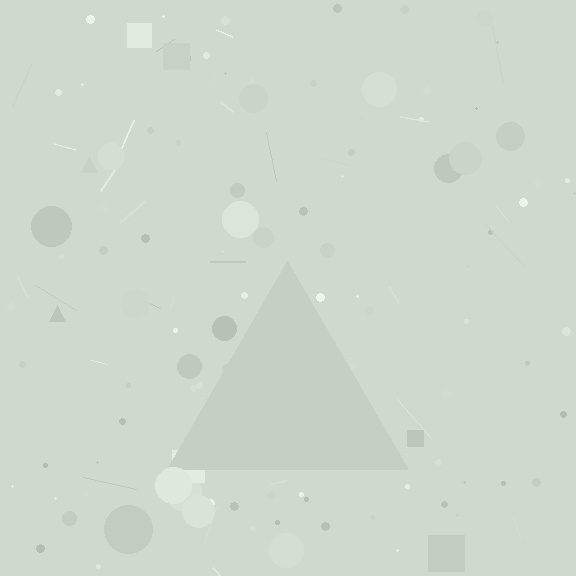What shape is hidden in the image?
A triangle is hidden in the image.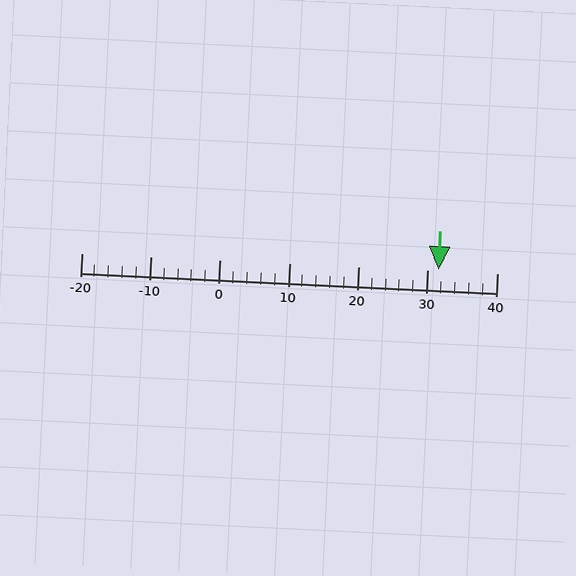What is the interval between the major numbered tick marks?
The major tick marks are spaced 10 units apart.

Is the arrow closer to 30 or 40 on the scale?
The arrow is closer to 30.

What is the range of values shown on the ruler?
The ruler shows values from -20 to 40.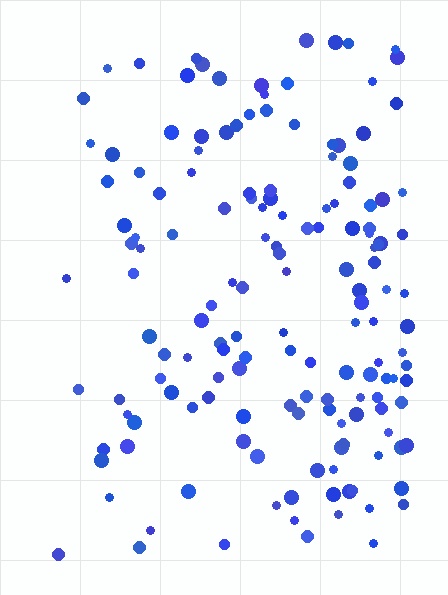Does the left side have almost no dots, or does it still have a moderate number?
Still a moderate number, just noticeably fewer than the right.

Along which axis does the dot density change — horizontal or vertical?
Horizontal.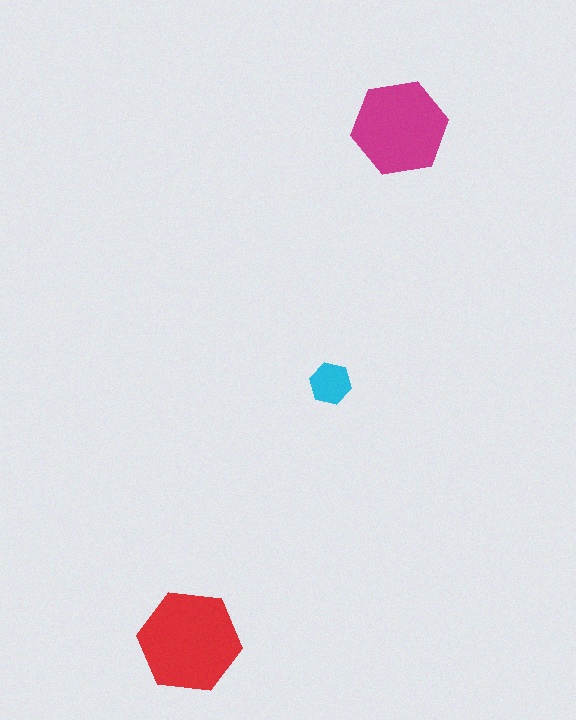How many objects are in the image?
There are 3 objects in the image.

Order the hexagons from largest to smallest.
the red one, the magenta one, the cyan one.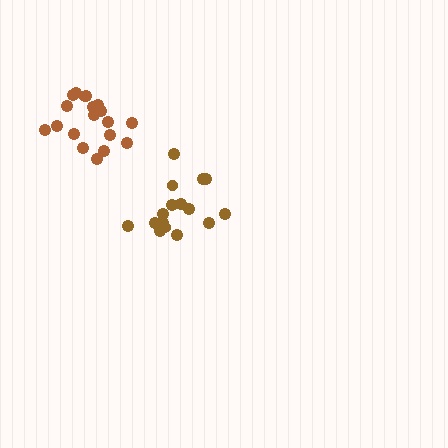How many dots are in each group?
Group 1: 16 dots, Group 2: 19 dots (35 total).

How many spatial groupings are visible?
There are 2 spatial groupings.